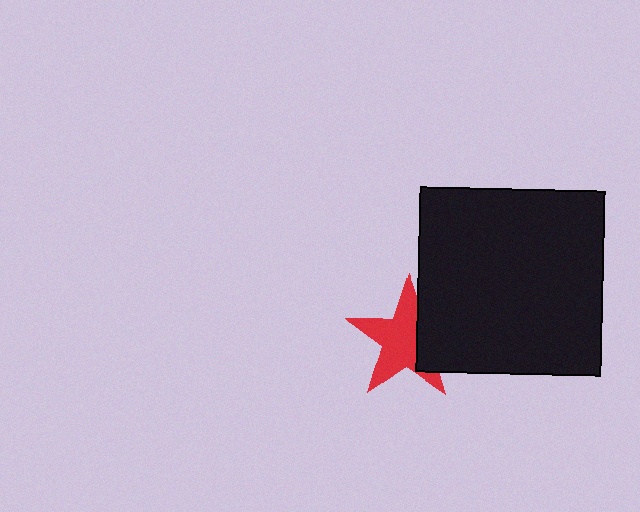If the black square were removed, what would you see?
You would see the complete red star.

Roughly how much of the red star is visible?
Most of it is visible (roughly 69%).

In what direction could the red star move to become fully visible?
The red star could move left. That would shift it out from behind the black square entirely.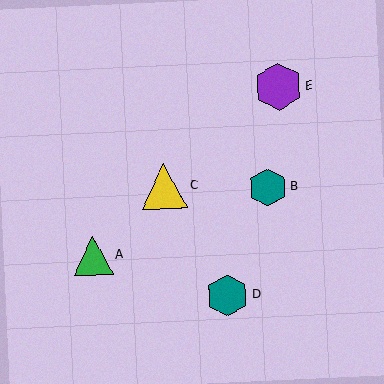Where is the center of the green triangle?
The center of the green triangle is at (93, 256).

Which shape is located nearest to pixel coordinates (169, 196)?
The yellow triangle (labeled C) at (164, 187) is nearest to that location.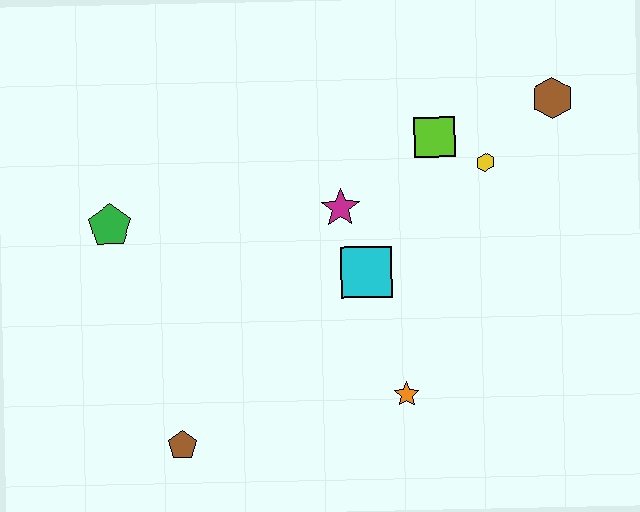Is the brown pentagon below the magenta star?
Yes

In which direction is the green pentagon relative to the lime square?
The green pentagon is to the left of the lime square.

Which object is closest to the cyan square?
The magenta star is closest to the cyan square.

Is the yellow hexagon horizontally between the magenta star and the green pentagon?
No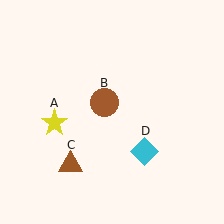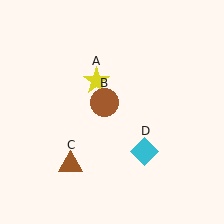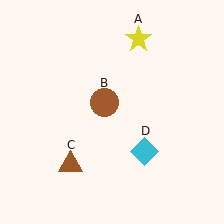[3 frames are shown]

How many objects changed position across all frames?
1 object changed position: yellow star (object A).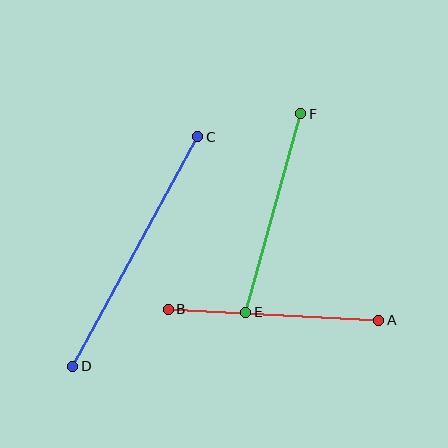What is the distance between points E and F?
The distance is approximately 206 pixels.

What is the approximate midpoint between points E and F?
The midpoint is at approximately (273, 213) pixels.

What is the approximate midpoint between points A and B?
The midpoint is at approximately (273, 315) pixels.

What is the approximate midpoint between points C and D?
The midpoint is at approximately (135, 252) pixels.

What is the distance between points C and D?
The distance is approximately 261 pixels.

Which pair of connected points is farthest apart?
Points C and D are farthest apart.